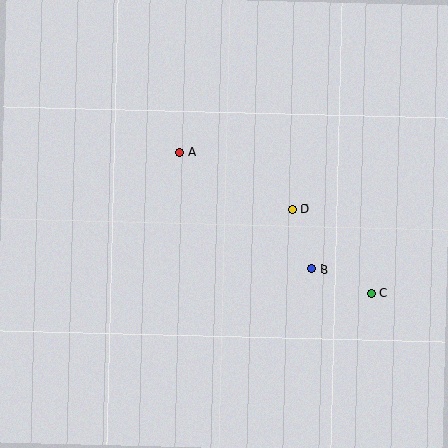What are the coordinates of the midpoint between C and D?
The midpoint between C and D is at (332, 251).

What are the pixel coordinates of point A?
Point A is at (180, 152).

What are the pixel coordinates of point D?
Point D is at (293, 209).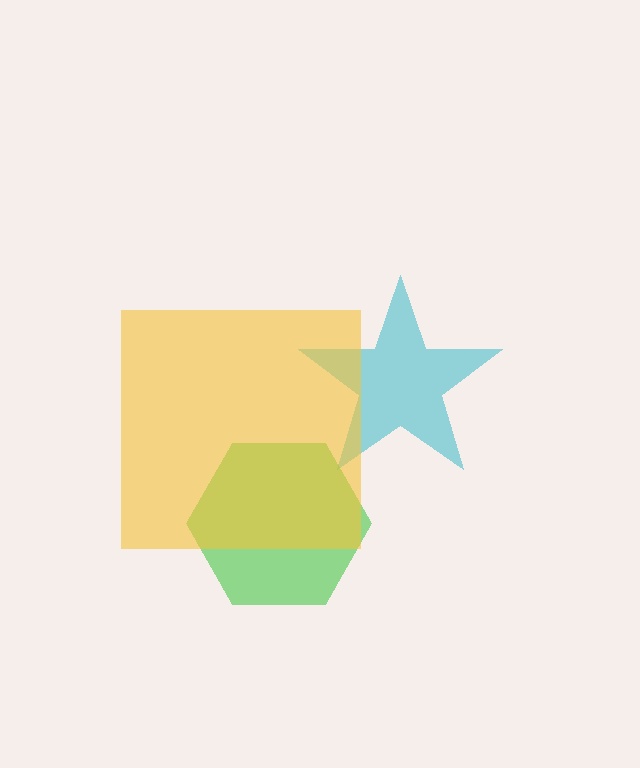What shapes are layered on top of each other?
The layered shapes are: a cyan star, a green hexagon, a yellow square.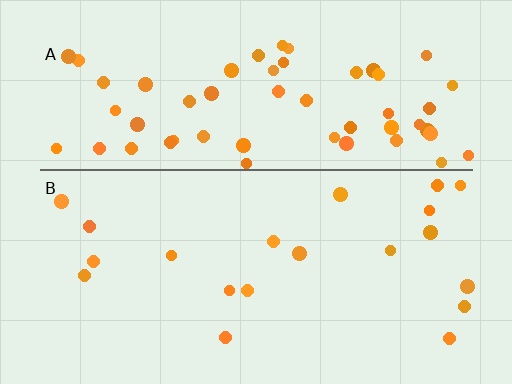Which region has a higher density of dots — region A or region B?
A (the top).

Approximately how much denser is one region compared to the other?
Approximately 2.9× — region A over region B.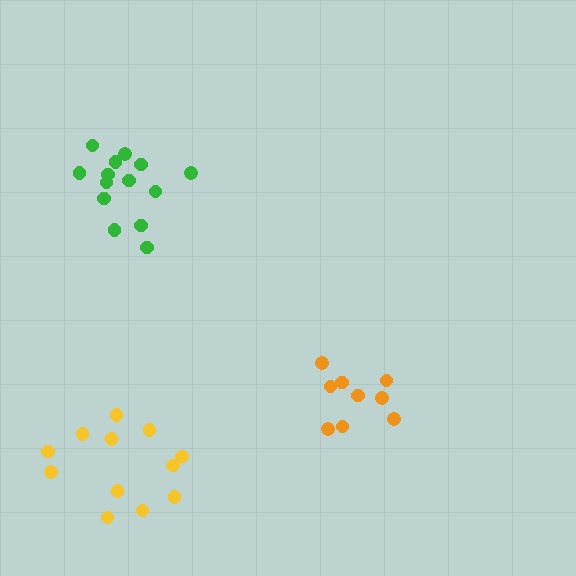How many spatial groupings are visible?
There are 3 spatial groupings.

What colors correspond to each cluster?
The clusters are colored: green, orange, yellow.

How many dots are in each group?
Group 1: 14 dots, Group 2: 9 dots, Group 3: 12 dots (35 total).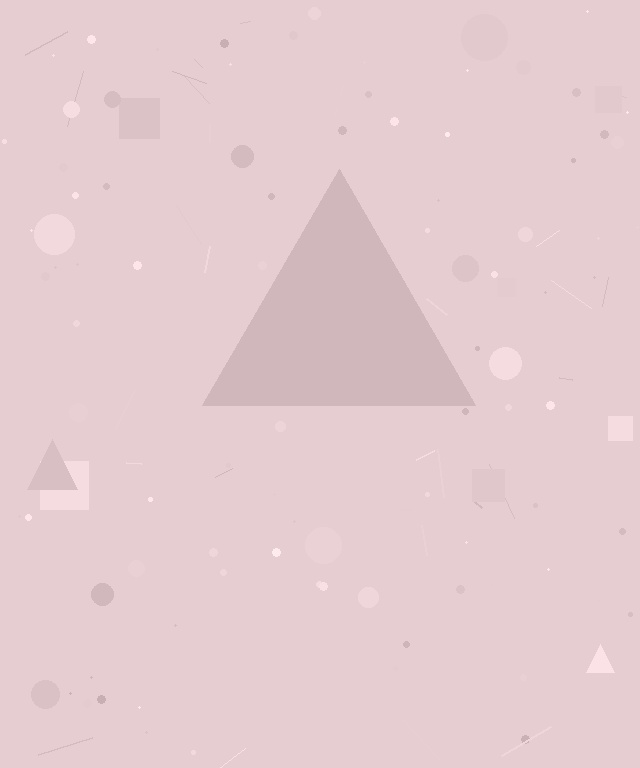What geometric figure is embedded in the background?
A triangle is embedded in the background.